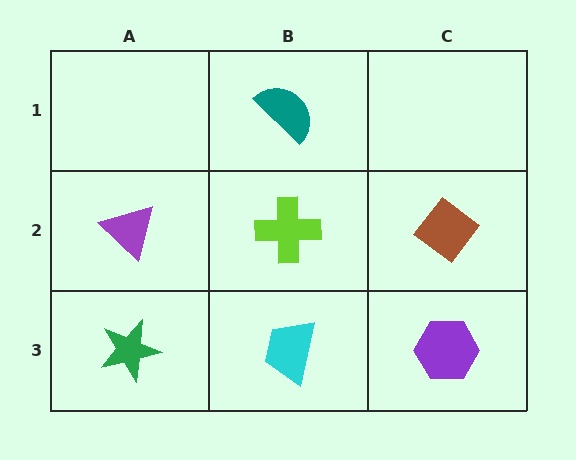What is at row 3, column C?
A purple hexagon.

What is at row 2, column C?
A brown diamond.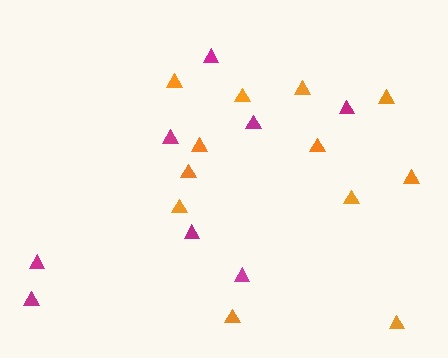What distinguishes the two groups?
There are 2 groups: one group of magenta triangles (8) and one group of orange triangles (12).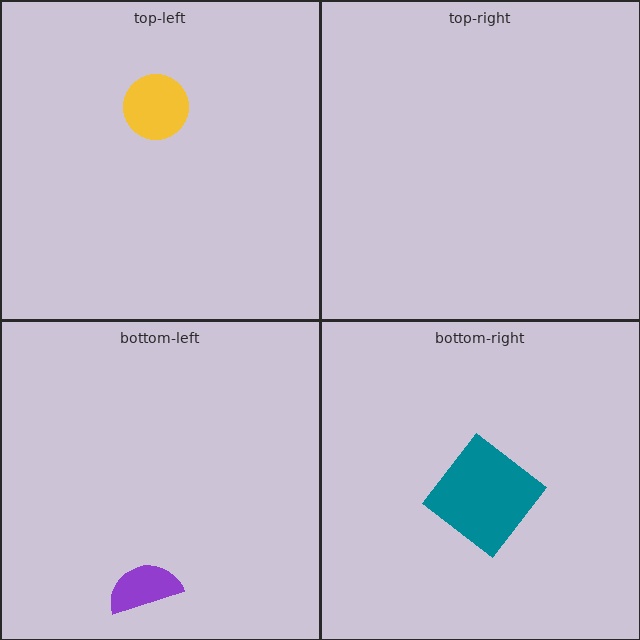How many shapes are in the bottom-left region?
1.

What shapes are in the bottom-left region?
The purple semicircle.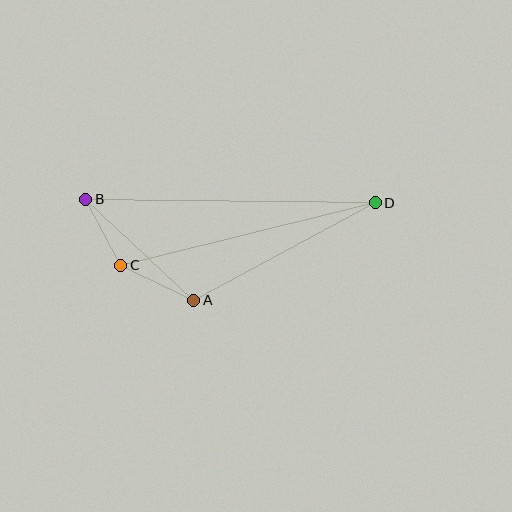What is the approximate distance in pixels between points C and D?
The distance between C and D is approximately 262 pixels.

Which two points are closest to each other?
Points B and C are closest to each other.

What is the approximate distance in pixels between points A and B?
The distance between A and B is approximately 148 pixels.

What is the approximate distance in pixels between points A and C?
The distance between A and C is approximately 81 pixels.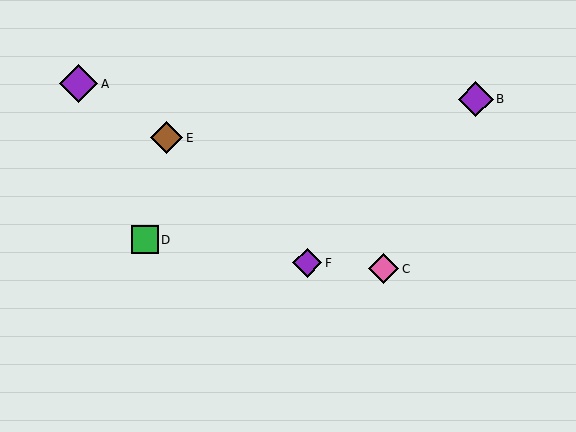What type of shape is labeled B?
Shape B is a purple diamond.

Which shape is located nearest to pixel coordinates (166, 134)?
The brown diamond (labeled E) at (166, 138) is nearest to that location.